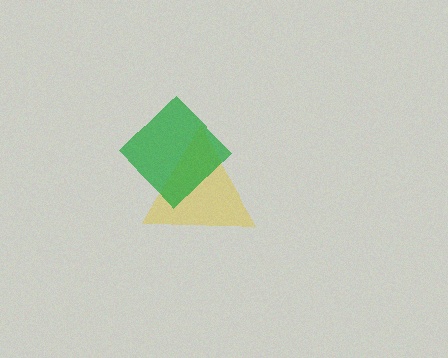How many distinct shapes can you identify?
There are 2 distinct shapes: a yellow triangle, a green diamond.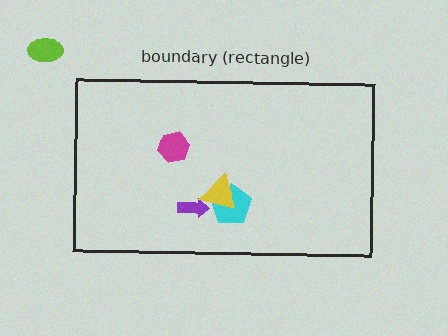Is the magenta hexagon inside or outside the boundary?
Inside.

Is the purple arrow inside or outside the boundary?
Inside.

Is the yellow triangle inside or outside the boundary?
Inside.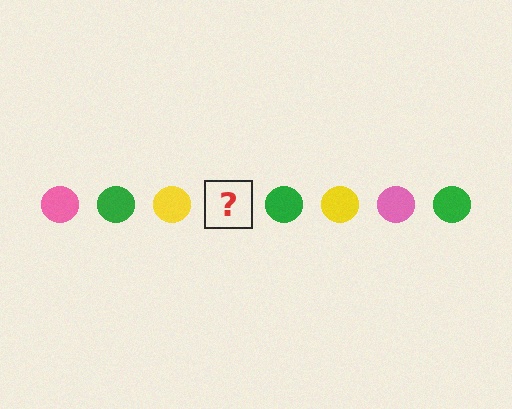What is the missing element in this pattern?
The missing element is a pink circle.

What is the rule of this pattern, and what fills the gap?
The rule is that the pattern cycles through pink, green, yellow circles. The gap should be filled with a pink circle.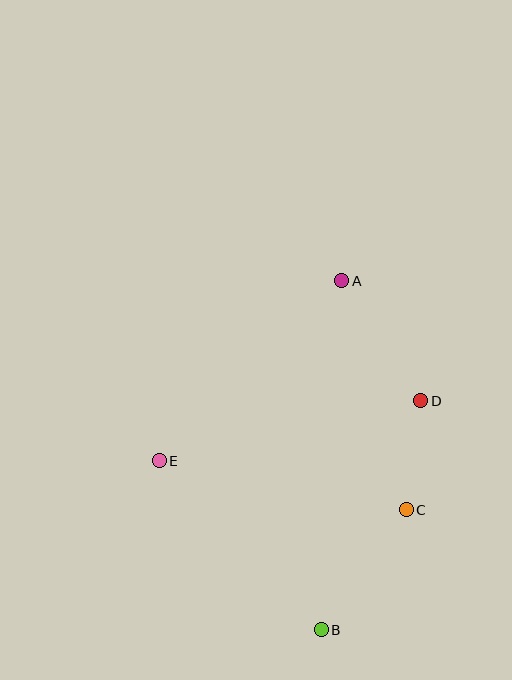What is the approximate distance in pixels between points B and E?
The distance between B and E is approximately 234 pixels.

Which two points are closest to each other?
Points C and D are closest to each other.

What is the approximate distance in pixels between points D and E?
The distance between D and E is approximately 269 pixels.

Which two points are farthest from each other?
Points A and B are farthest from each other.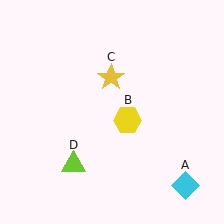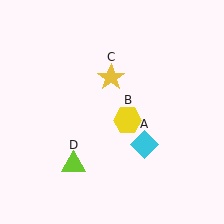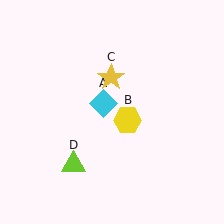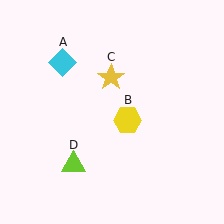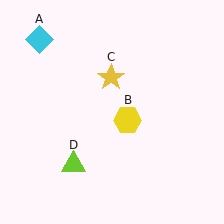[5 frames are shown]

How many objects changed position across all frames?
1 object changed position: cyan diamond (object A).